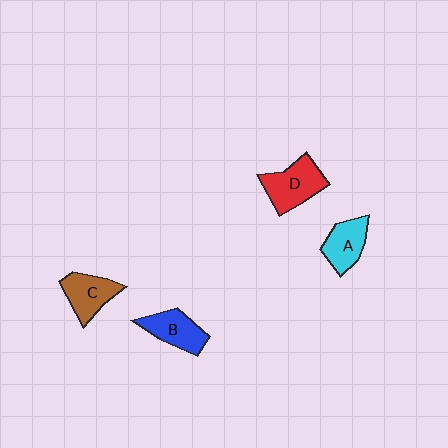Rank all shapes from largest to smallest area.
From largest to smallest: D (red), C (brown), B (blue), A (cyan).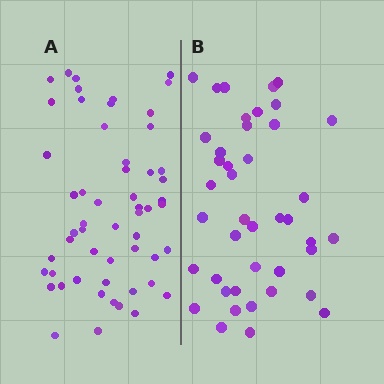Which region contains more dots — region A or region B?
Region A (the left region) has more dots.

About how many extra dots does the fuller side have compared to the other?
Region A has approximately 15 more dots than region B.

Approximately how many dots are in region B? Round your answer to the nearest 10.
About 40 dots. (The exact count is 42, which rounds to 40.)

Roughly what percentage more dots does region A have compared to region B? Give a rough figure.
About 30% more.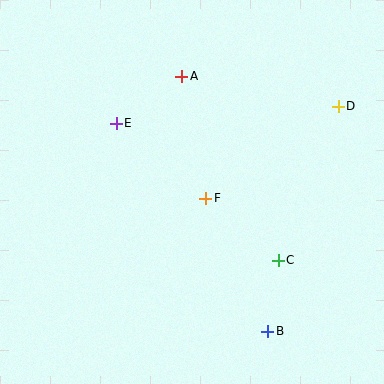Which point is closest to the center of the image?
Point F at (206, 198) is closest to the center.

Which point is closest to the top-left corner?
Point E is closest to the top-left corner.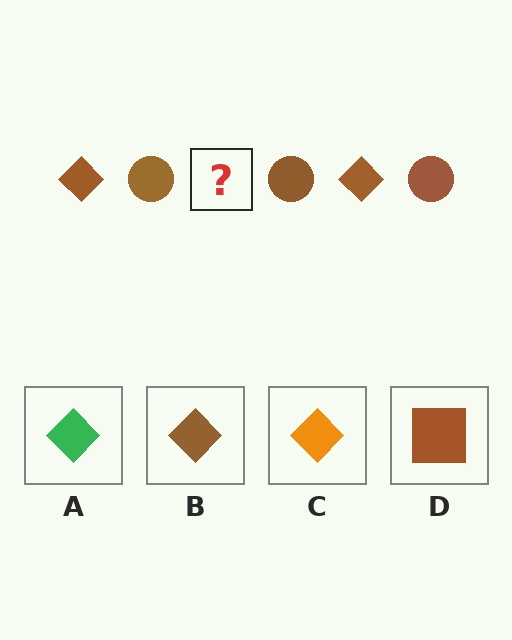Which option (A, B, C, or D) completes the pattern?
B.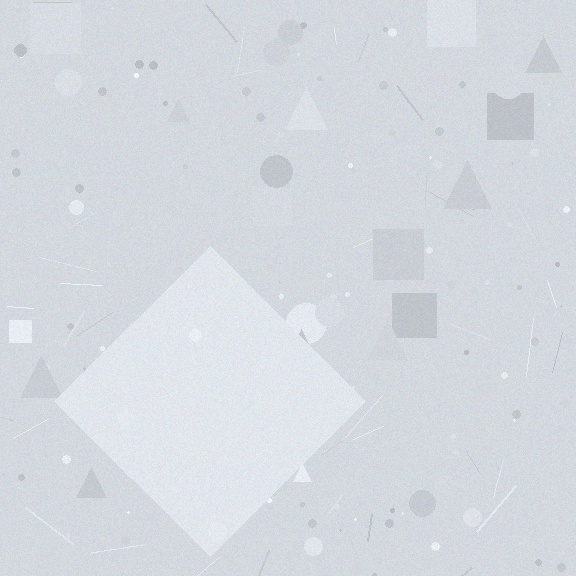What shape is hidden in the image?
A diamond is hidden in the image.